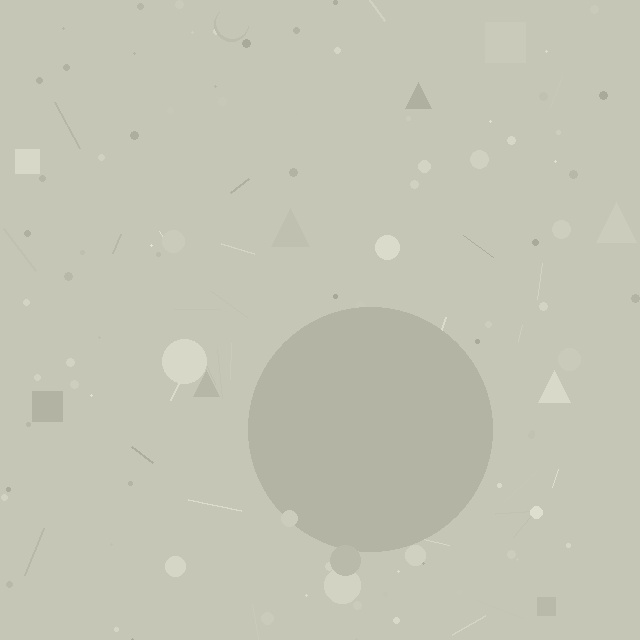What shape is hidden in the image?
A circle is hidden in the image.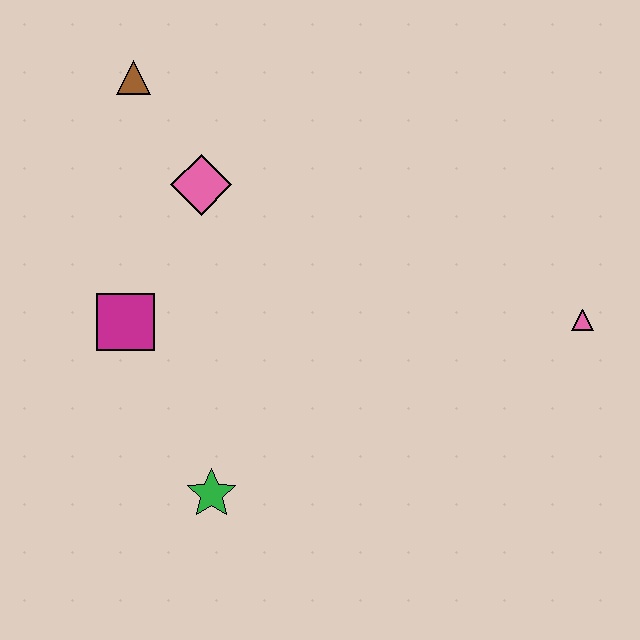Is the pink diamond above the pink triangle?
Yes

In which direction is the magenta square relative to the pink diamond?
The magenta square is below the pink diamond.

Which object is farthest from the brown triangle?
The pink triangle is farthest from the brown triangle.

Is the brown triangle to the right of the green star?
No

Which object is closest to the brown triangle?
The pink diamond is closest to the brown triangle.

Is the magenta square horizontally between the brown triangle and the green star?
No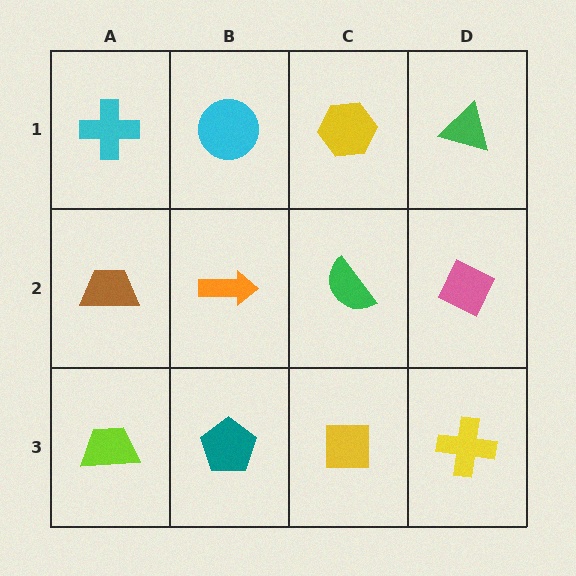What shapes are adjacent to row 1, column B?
An orange arrow (row 2, column B), a cyan cross (row 1, column A), a yellow hexagon (row 1, column C).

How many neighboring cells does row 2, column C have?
4.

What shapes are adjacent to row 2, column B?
A cyan circle (row 1, column B), a teal pentagon (row 3, column B), a brown trapezoid (row 2, column A), a green semicircle (row 2, column C).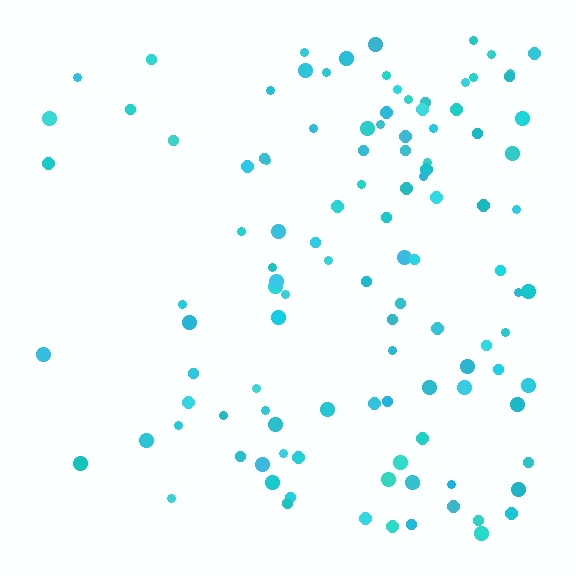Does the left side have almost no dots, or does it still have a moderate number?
Still a moderate number, just noticeably fewer than the right.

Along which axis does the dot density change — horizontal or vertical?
Horizontal.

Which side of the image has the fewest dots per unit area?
The left.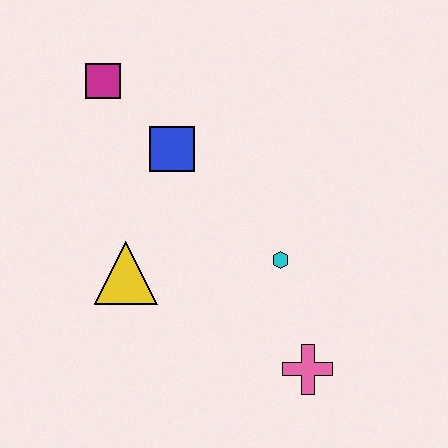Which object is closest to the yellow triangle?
The blue square is closest to the yellow triangle.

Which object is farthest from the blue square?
The pink cross is farthest from the blue square.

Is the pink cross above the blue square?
No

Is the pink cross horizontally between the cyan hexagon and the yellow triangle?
No